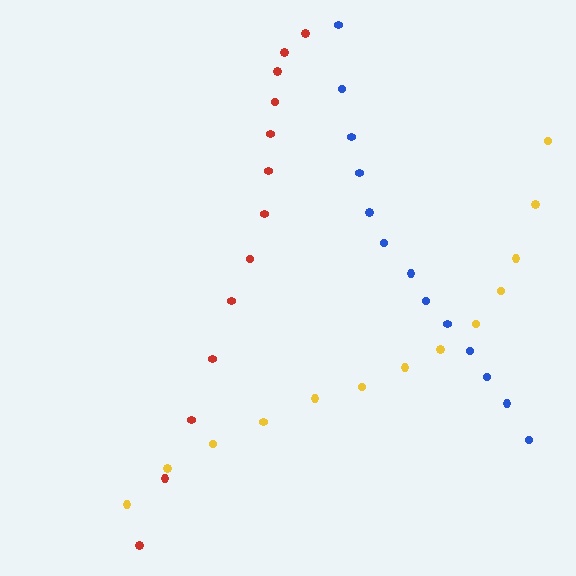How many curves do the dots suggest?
There are 3 distinct paths.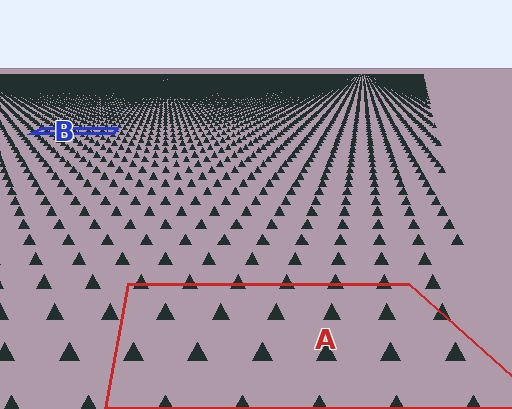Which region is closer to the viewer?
Region A is closer. The texture elements there are larger and more spread out.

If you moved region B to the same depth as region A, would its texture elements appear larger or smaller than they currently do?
They would appear larger. At a closer depth, the same texture elements are projected at a bigger on-screen size.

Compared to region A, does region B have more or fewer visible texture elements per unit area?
Region B has more texture elements per unit area — they are packed more densely because it is farther away.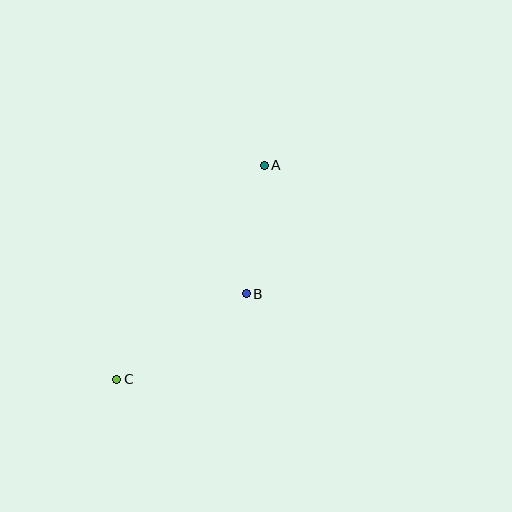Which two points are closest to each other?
Points A and B are closest to each other.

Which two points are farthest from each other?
Points A and C are farthest from each other.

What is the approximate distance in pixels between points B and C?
The distance between B and C is approximately 155 pixels.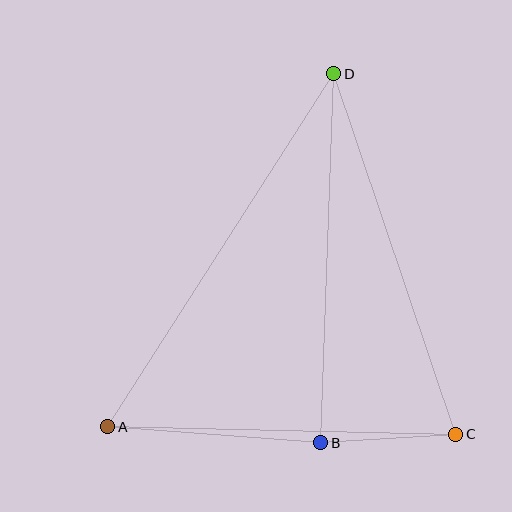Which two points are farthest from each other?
Points A and D are farthest from each other.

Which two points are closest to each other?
Points B and C are closest to each other.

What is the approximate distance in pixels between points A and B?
The distance between A and B is approximately 213 pixels.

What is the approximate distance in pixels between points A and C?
The distance between A and C is approximately 348 pixels.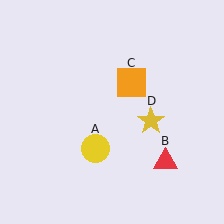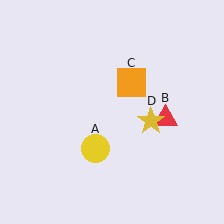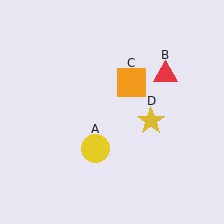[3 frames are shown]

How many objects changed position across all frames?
1 object changed position: red triangle (object B).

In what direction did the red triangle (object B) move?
The red triangle (object B) moved up.